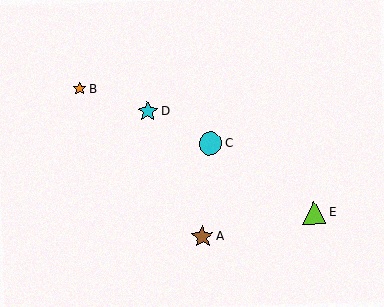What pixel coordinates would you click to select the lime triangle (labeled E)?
Click at (314, 212) to select the lime triangle E.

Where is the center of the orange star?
The center of the orange star is at (79, 89).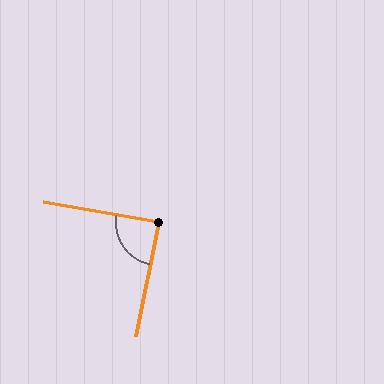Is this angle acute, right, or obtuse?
It is approximately a right angle.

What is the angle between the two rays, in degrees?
Approximately 88 degrees.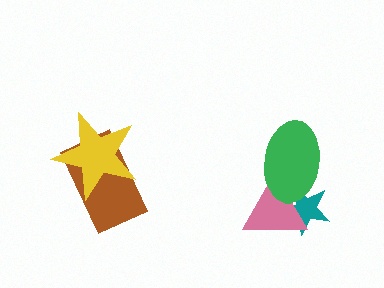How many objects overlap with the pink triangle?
2 objects overlap with the pink triangle.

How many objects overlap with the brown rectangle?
1 object overlaps with the brown rectangle.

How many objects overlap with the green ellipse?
2 objects overlap with the green ellipse.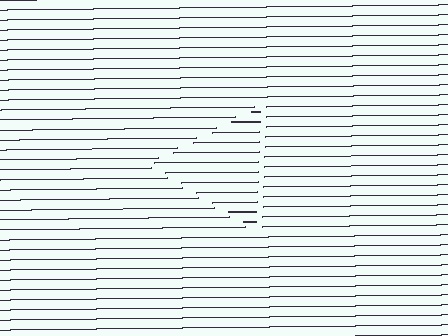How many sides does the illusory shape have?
3 sides — the line-ends trace a triangle.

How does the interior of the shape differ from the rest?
The interior of the shape contains the same grating, shifted by half a period — the contour is defined by the phase discontinuity where line-ends from the inner and outer gratings abut.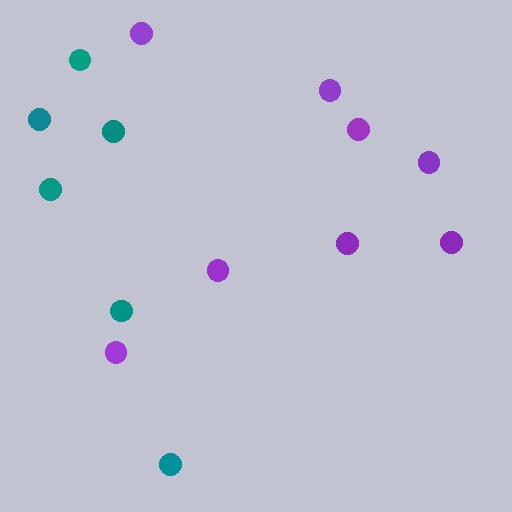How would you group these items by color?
There are 2 groups: one group of purple circles (8) and one group of teal circles (6).